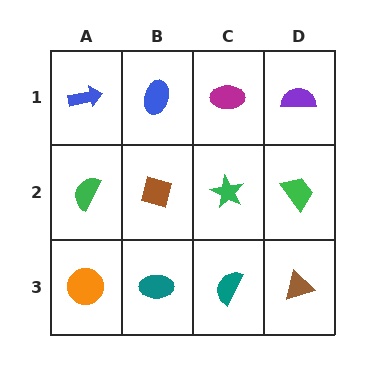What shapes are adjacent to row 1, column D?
A green trapezoid (row 2, column D), a magenta ellipse (row 1, column C).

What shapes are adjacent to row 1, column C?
A green star (row 2, column C), a blue ellipse (row 1, column B), a purple semicircle (row 1, column D).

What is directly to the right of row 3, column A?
A teal ellipse.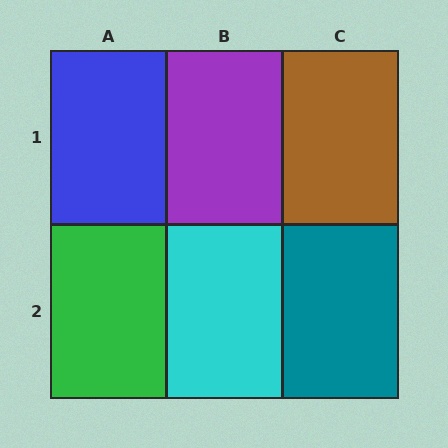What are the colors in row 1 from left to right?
Blue, purple, brown.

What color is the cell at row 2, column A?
Green.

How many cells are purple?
1 cell is purple.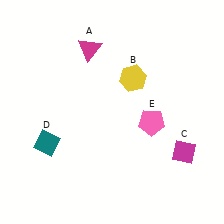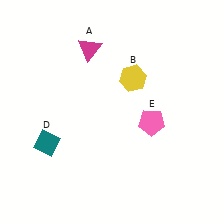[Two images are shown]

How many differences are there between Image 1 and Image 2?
There is 1 difference between the two images.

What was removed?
The magenta diamond (C) was removed in Image 2.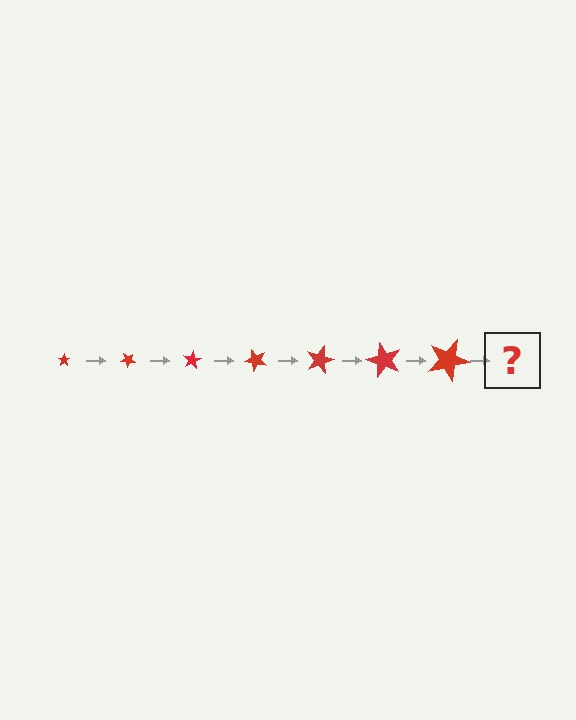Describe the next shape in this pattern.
It should be a star, larger than the previous one and rotated 280 degrees from the start.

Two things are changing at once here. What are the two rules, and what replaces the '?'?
The two rules are that the star grows larger each step and it rotates 40 degrees each step. The '?' should be a star, larger than the previous one and rotated 280 degrees from the start.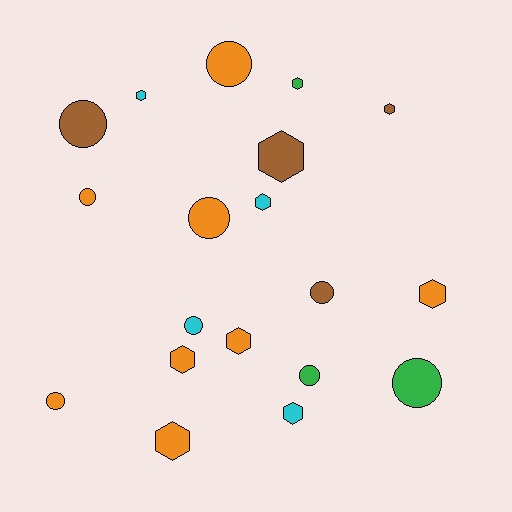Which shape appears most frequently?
Hexagon, with 10 objects.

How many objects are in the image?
There are 19 objects.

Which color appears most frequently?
Orange, with 8 objects.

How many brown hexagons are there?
There are 2 brown hexagons.